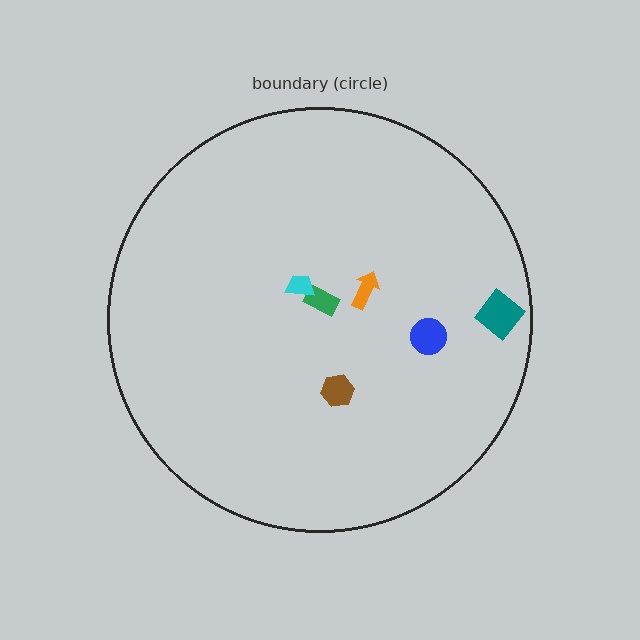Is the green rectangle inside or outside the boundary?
Inside.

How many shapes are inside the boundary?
6 inside, 0 outside.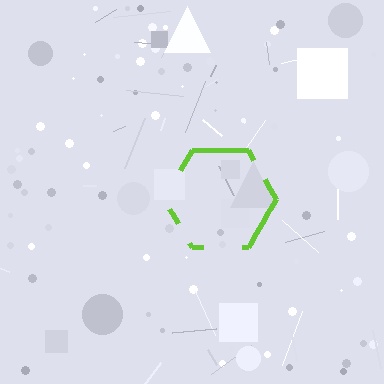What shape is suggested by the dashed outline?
The dashed outline suggests a hexagon.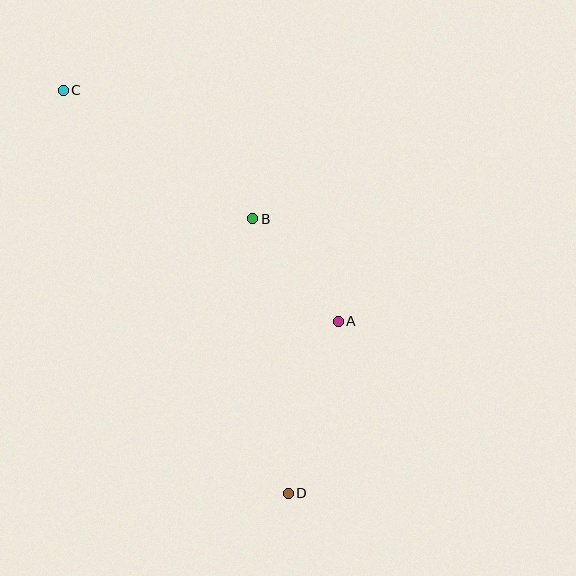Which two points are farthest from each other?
Points C and D are farthest from each other.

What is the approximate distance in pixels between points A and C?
The distance between A and C is approximately 359 pixels.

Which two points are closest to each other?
Points A and B are closest to each other.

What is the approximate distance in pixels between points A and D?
The distance between A and D is approximately 179 pixels.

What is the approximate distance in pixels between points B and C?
The distance between B and C is approximately 229 pixels.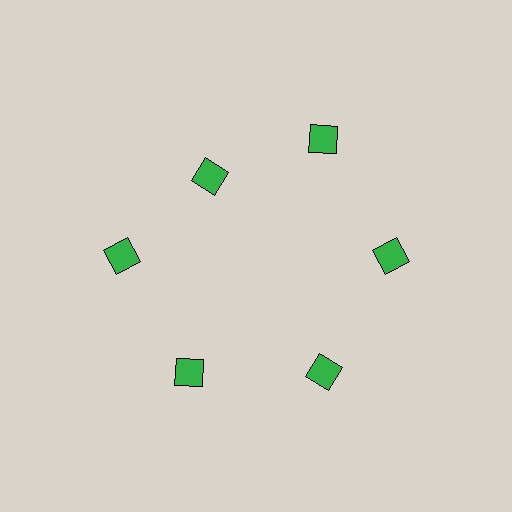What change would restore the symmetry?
The symmetry would be restored by moving it outward, back onto the ring so that all 6 diamonds sit at equal angles and equal distance from the center.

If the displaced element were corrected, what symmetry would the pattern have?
It would have 6-fold rotational symmetry — the pattern would map onto itself every 60 degrees.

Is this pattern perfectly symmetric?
No. The 6 green diamonds are arranged in a ring, but one element near the 11 o'clock position is pulled inward toward the center, breaking the 6-fold rotational symmetry.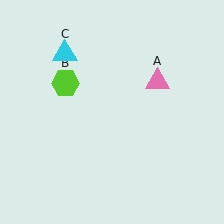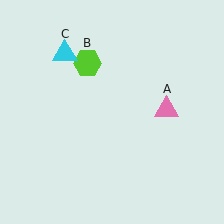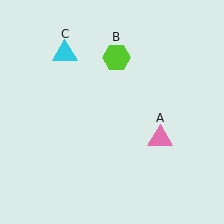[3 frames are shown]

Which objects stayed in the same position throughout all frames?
Cyan triangle (object C) remained stationary.